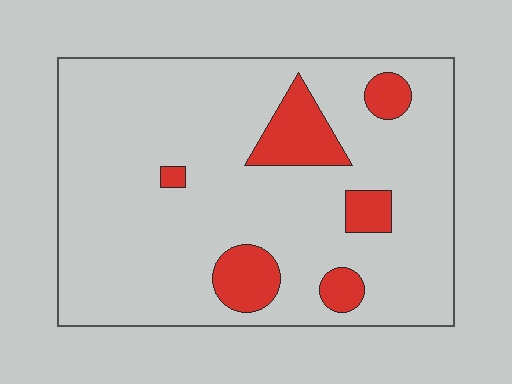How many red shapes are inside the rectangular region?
6.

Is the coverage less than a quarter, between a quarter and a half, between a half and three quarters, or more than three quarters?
Less than a quarter.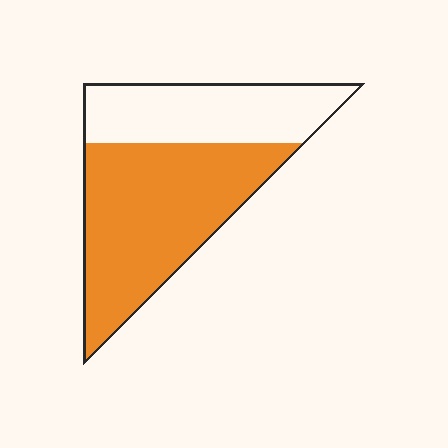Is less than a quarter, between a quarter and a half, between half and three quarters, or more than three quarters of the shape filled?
Between half and three quarters.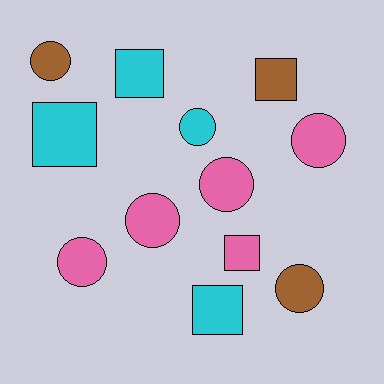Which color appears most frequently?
Pink, with 5 objects.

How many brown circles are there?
There are 2 brown circles.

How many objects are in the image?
There are 12 objects.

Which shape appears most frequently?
Circle, with 7 objects.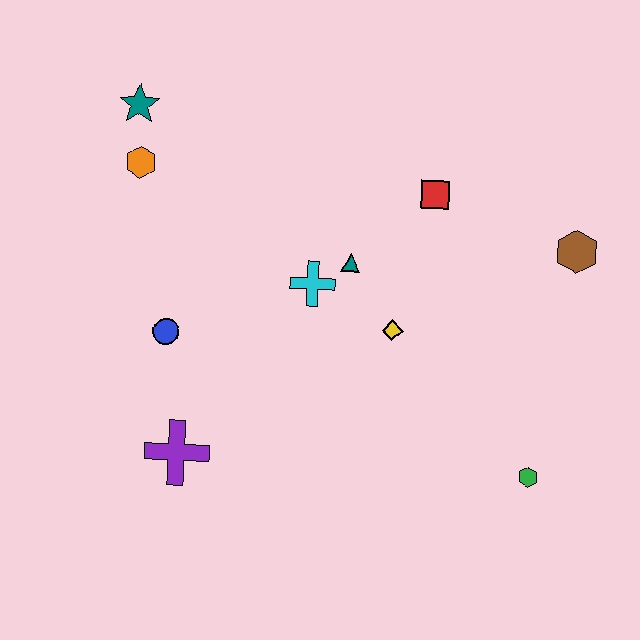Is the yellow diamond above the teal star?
No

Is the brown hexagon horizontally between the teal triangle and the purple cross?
No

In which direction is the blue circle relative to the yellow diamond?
The blue circle is to the left of the yellow diamond.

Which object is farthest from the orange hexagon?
The green hexagon is farthest from the orange hexagon.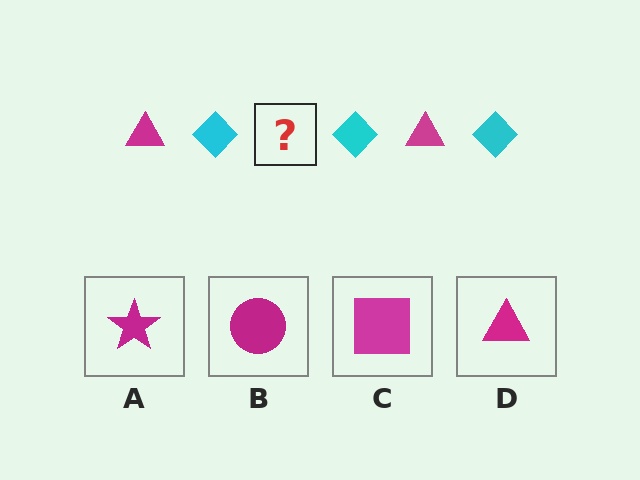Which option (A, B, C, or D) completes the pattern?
D.